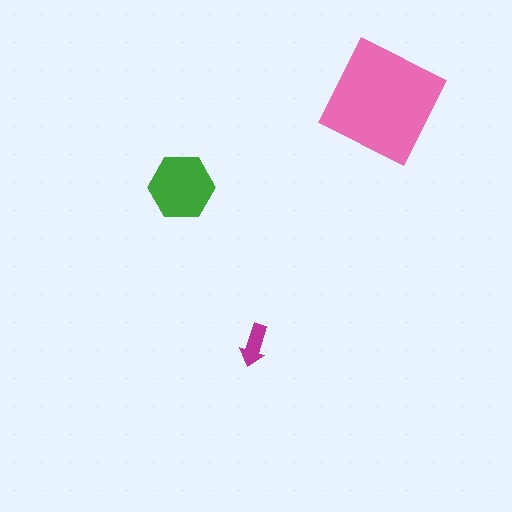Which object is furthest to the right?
The pink square is rightmost.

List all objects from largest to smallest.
The pink square, the green hexagon, the magenta arrow.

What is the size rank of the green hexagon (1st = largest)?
2nd.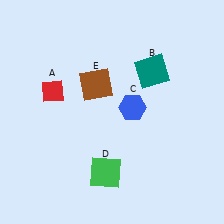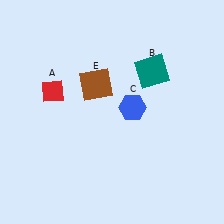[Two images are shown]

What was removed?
The green square (D) was removed in Image 2.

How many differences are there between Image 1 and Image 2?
There is 1 difference between the two images.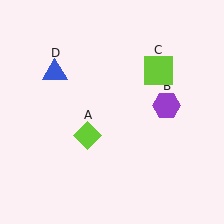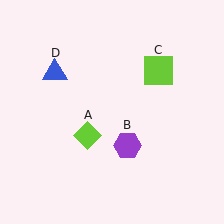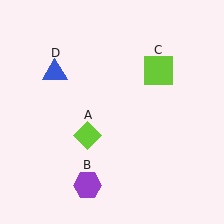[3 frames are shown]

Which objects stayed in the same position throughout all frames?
Lime diamond (object A) and lime square (object C) and blue triangle (object D) remained stationary.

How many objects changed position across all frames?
1 object changed position: purple hexagon (object B).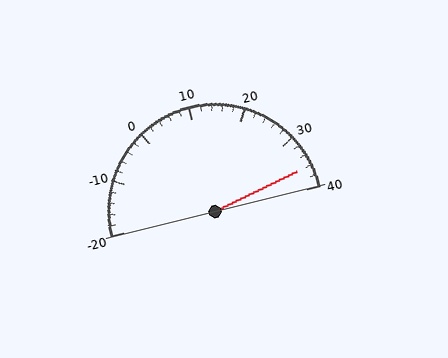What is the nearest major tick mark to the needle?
The nearest major tick mark is 40.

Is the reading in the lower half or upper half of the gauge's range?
The reading is in the upper half of the range (-20 to 40).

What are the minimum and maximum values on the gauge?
The gauge ranges from -20 to 40.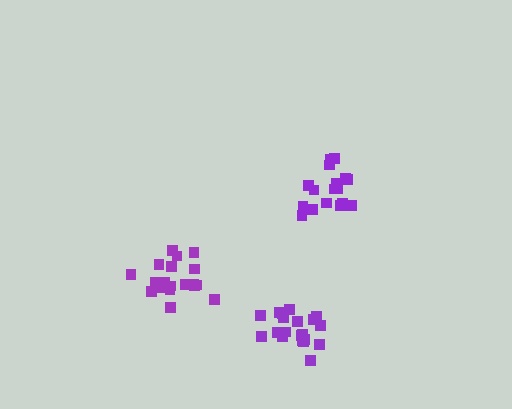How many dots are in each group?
Group 1: 20 dots, Group 2: 19 dots, Group 3: 17 dots (56 total).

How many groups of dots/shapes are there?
There are 3 groups.